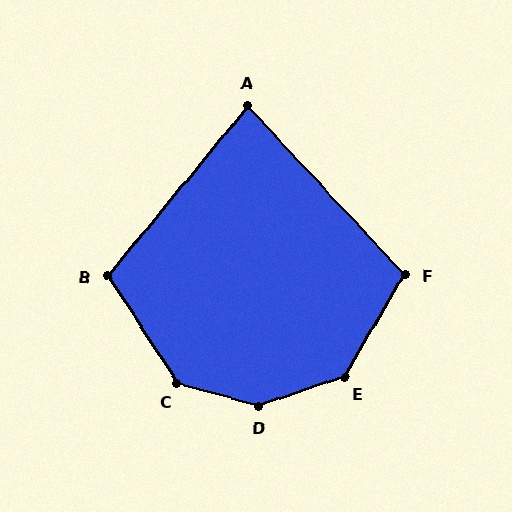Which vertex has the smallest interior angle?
A, at approximately 83 degrees.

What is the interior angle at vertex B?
Approximately 107 degrees (obtuse).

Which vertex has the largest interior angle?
D, at approximately 146 degrees.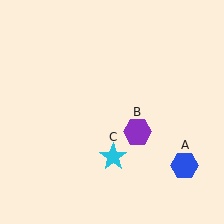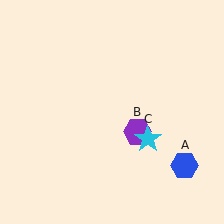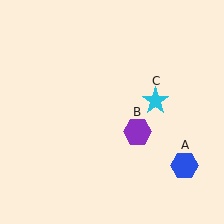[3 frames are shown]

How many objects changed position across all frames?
1 object changed position: cyan star (object C).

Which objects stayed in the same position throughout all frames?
Blue hexagon (object A) and purple hexagon (object B) remained stationary.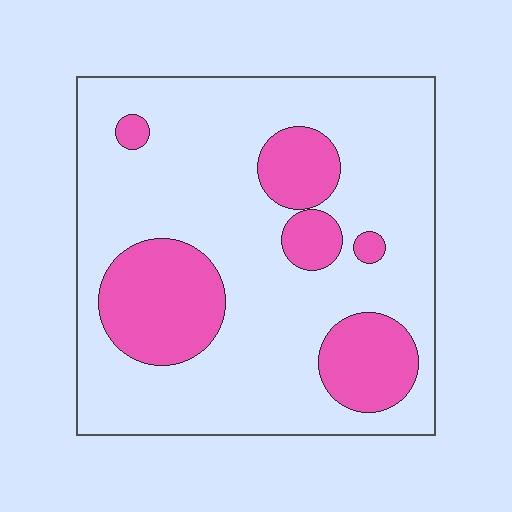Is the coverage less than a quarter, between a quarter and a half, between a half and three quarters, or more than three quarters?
Less than a quarter.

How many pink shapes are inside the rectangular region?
6.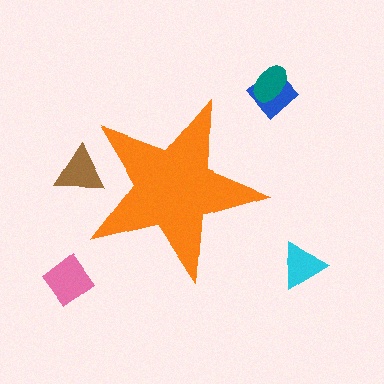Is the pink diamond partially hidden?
No, the pink diamond is fully visible.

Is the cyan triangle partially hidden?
No, the cyan triangle is fully visible.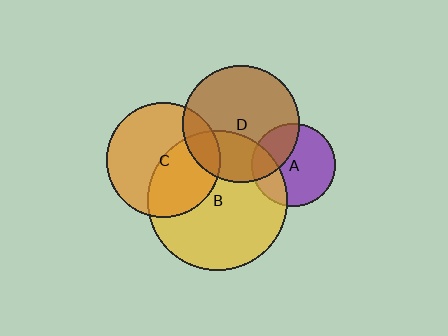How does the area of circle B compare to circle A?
Approximately 2.8 times.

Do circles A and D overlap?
Yes.